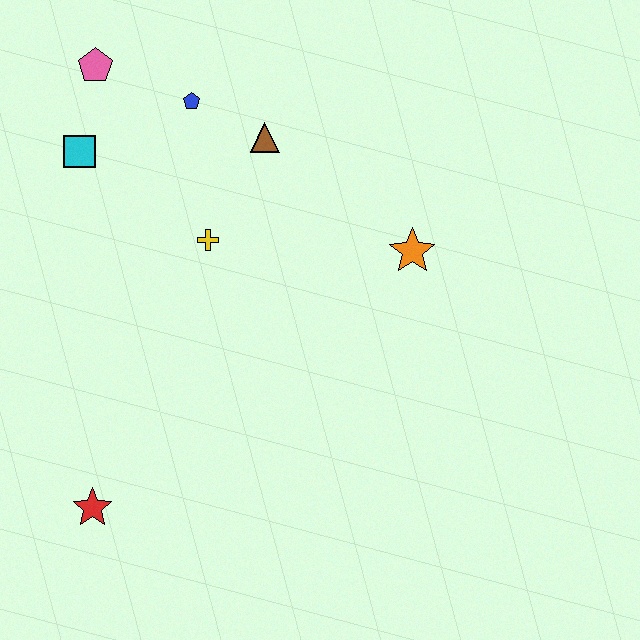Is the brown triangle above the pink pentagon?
No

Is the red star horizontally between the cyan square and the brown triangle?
Yes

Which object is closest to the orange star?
The brown triangle is closest to the orange star.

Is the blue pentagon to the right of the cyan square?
Yes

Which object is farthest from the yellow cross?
The red star is farthest from the yellow cross.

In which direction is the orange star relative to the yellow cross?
The orange star is to the right of the yellow cross.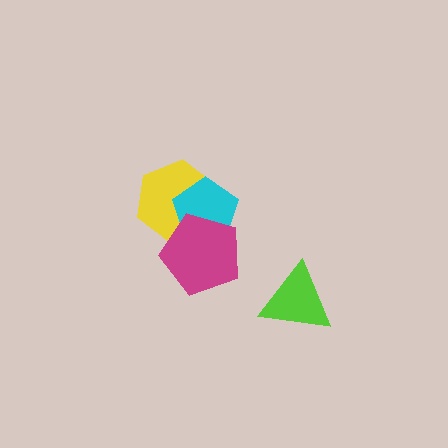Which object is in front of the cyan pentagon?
The magenta pentagon is in front of the cyan pentagon.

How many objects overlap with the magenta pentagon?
2 objects overlap with the magenta pentagon.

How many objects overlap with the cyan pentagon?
2 objects overlap with the cyan pentagon.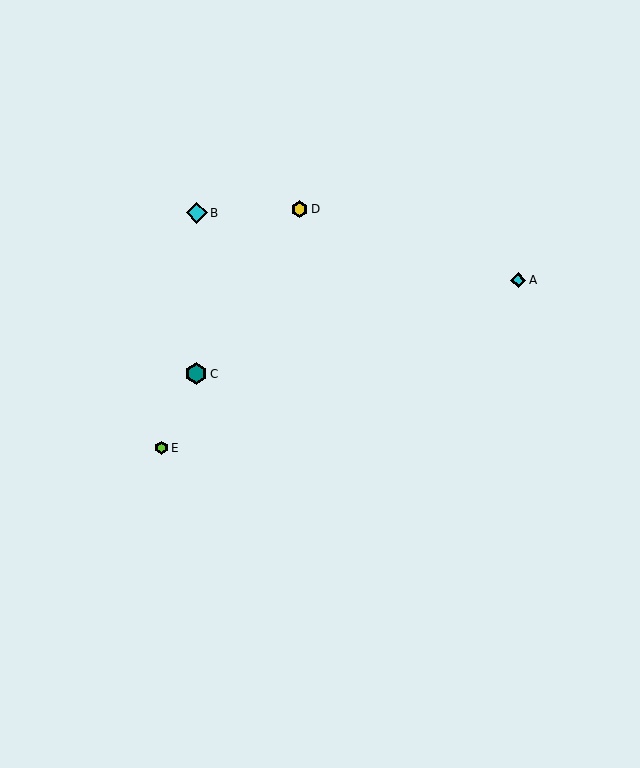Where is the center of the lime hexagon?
The center of the lime hexagon is at (162, 448).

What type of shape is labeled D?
Shape D is a yellow hexagon.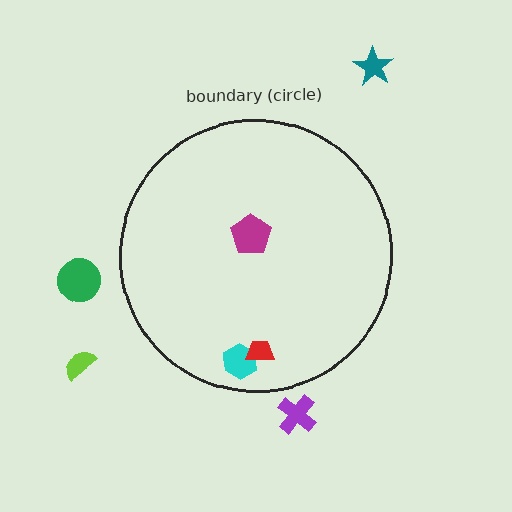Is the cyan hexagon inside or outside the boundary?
Inside.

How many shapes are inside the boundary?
3 inside, 4 outside.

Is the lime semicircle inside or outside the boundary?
Outside.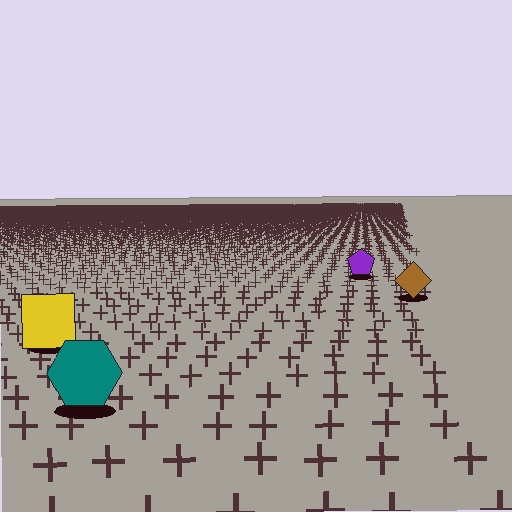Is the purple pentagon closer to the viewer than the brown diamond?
No. The brown diamond is closer — you can tell from the texture gradient: the ground texture is coarser near it.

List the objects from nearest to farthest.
From nearest to farthest: the teal hexagon, the yellow square, the brown diamond, the purple pentagon.